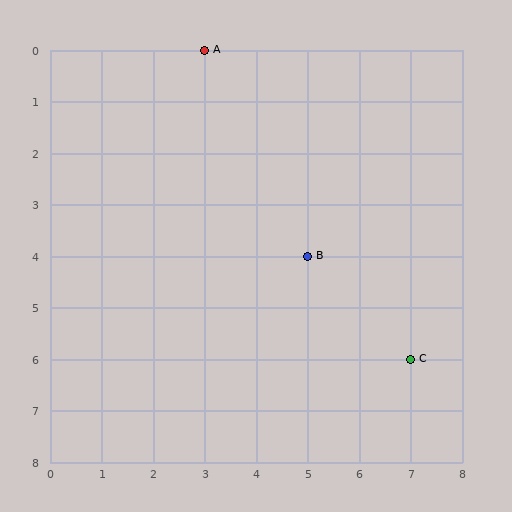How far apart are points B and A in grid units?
Points B and A are 2 columns and 4 rows apart (about 4.5 grid units diagonally).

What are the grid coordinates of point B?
Point B is at grid coordinates (5, 4).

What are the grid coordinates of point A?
Point A is at grid coordinates (3, 0).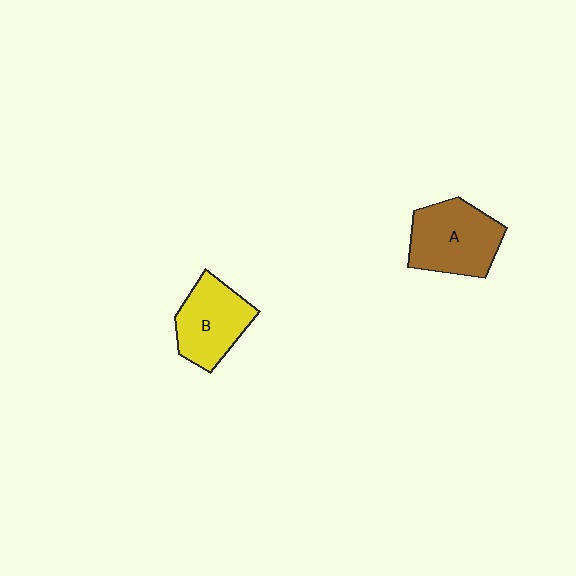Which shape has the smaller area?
Shape B (yellow).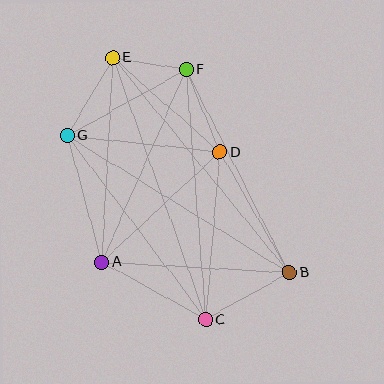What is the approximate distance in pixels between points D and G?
The distance between D and G is approximately 154 pixels.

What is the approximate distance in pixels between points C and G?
The distance between C and G is approximately 230 pixels.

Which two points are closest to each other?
Points E and F are closest to each other.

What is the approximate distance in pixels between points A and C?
The distance between A and C is approximately 119 pixels.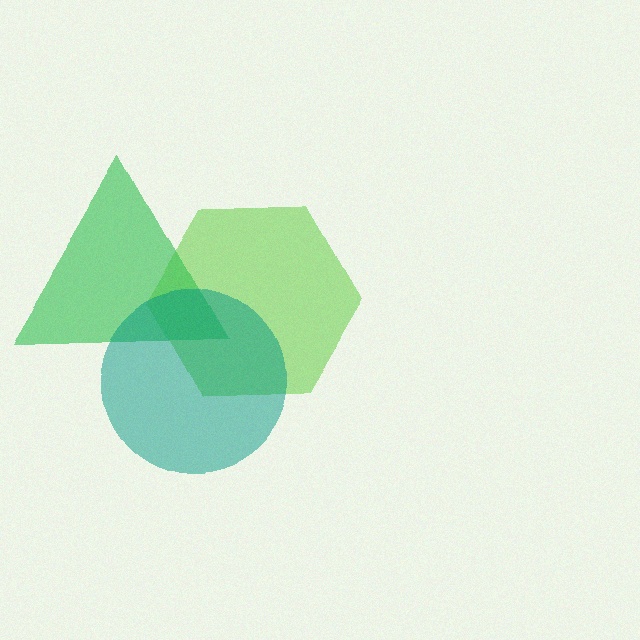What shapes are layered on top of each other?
The layered shapes are: a lime hexagon, a green triangle, a teal circle.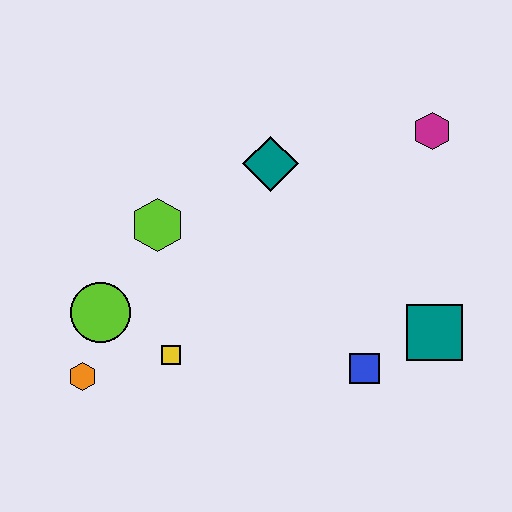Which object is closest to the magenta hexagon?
The teal diamond is closest to the magenta hexagon.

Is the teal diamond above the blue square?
Yes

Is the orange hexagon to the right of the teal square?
No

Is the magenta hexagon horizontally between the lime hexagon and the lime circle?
No